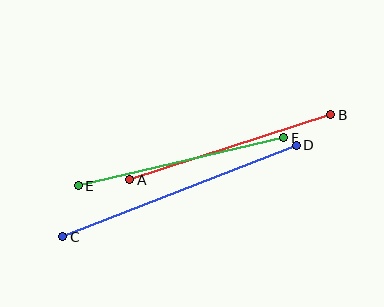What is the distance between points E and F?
The distance is approximately 211 pixels.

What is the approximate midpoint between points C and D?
The midpoint is at approximately (179, 191) pixels.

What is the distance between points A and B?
The distance is approximately 211 pixels.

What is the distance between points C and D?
The distance is approximately 251 pixels.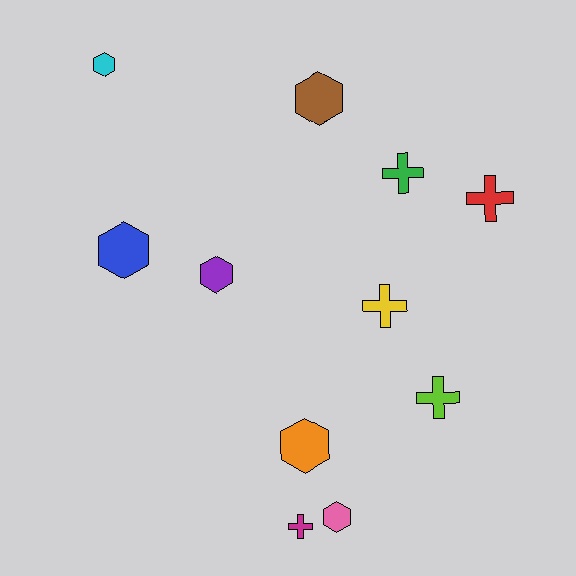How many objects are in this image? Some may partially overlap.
There are 11 objects.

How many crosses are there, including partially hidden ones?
There are 5 crosses.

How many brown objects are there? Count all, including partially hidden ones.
There is 1 brown object.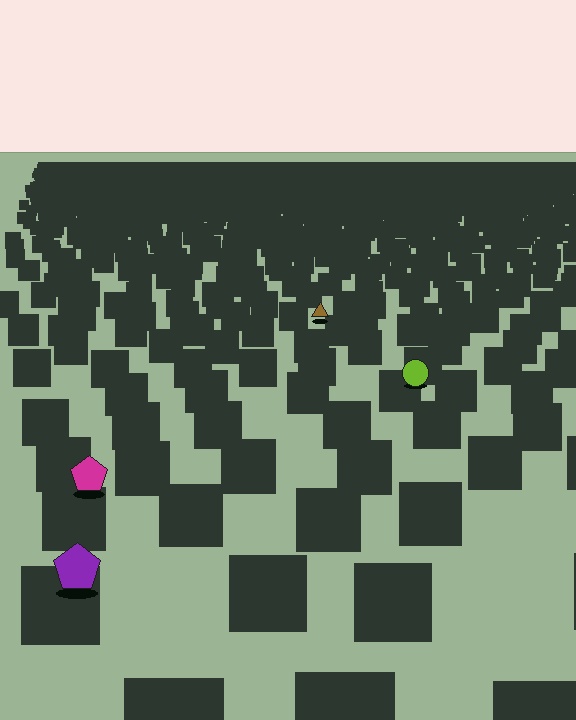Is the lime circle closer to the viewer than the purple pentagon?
No. The purple pentagon is closer — you can tell from the texture gradient: the ground texture is coarser near it.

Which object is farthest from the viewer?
The brown triangle is farthest from the viewer. It appears smaller and the ground texture around it is denser.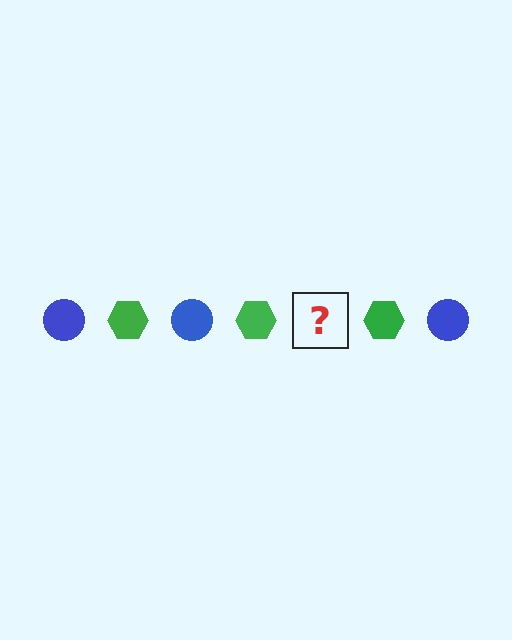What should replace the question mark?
The question mark should be replaced with a blue circle.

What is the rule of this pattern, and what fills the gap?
The rule is that the pattern alternates between blue circle and green hexagon. The gap should be filled with a blue circle.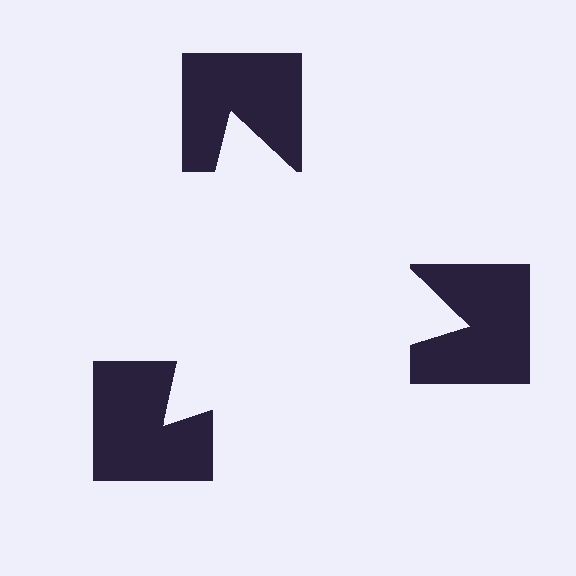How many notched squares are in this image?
There are 3 — one at each vertex of the illusory triangle.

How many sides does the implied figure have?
3 sides.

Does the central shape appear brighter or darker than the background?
It typically appears slightly brighter than the background, even though no actual brightness change is drawn.